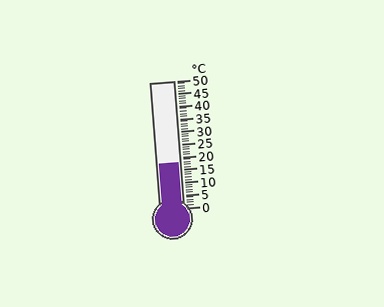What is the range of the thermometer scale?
The thermometer scale ranges from 0°C to 50°C.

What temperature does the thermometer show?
The thermometer shows approximately 18°C.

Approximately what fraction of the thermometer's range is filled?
The thermometer is filled to approximately 35% of its range.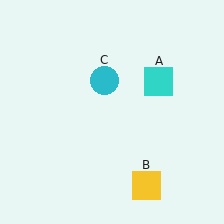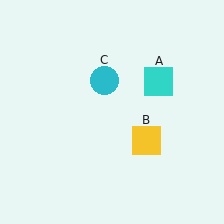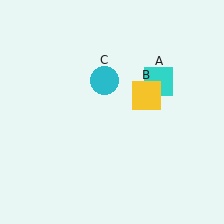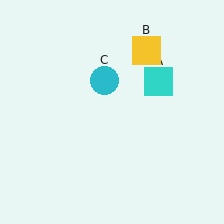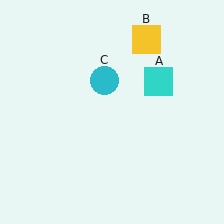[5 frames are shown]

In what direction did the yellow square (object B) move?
The yellow square (object B) moved up.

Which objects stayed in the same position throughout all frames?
Cyan square (object A) and cyan circle (object C) remained stationary.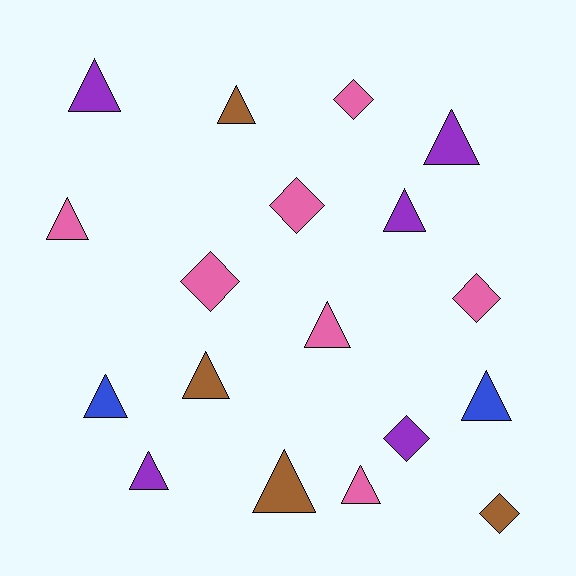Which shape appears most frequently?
Triangle, with 12 objects.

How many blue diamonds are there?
There are no blue diamonds.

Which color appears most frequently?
Pink, with 7 objects.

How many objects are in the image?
There are 18 objects.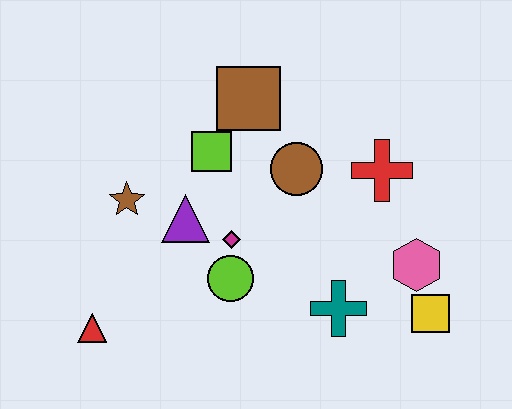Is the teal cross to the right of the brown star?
Yes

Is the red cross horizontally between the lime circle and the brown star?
No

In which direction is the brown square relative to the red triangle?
The brown square is above the red triangle.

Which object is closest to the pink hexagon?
The yellow square is closest to the pink hexagon.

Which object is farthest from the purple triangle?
The yellow square is farthest from the purple triangle.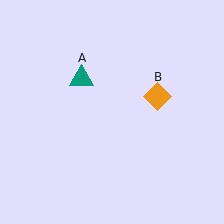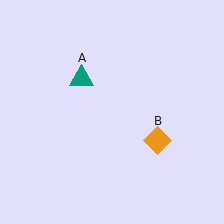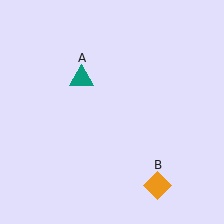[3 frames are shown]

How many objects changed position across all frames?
1 object changed position: orange diamond (object B).